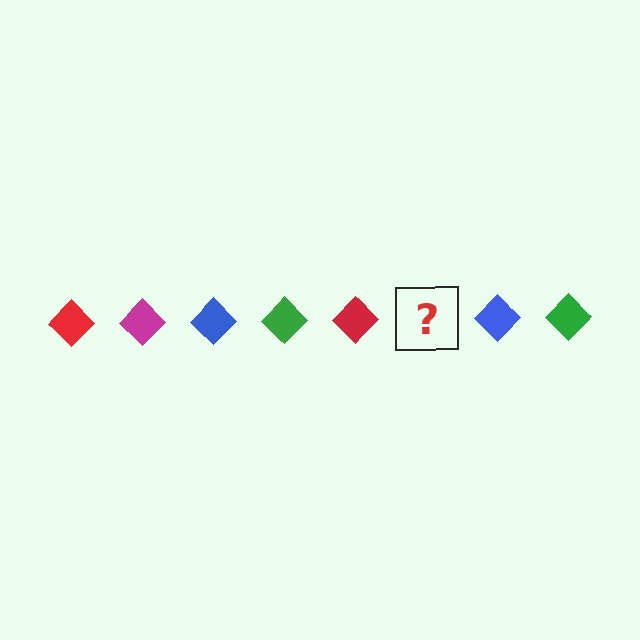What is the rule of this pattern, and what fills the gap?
The rule is that the pattern cycles through red, magenta, blue, green diamonds. The gap should be filled with a magenta diamond.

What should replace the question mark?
The question mark should be replaced with a magenta diamond.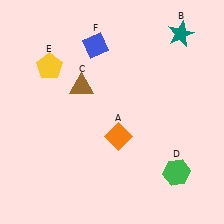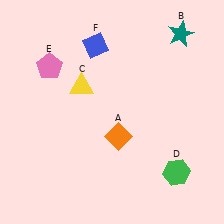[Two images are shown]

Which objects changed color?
C changed from brown to yellow. E changed from yellow to pink.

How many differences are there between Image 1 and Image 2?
There are 2 differences between the two images.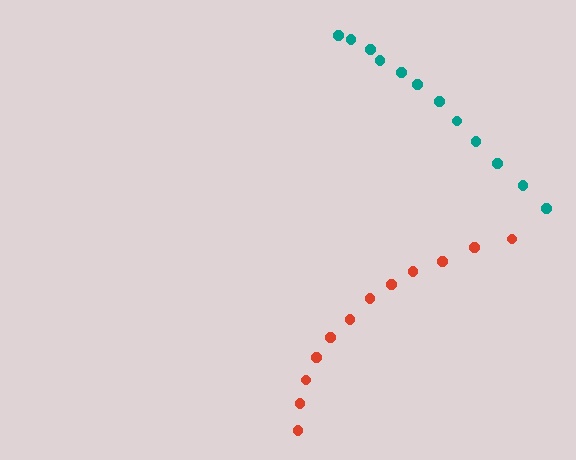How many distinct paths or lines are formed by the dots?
There are 2 distinct paths.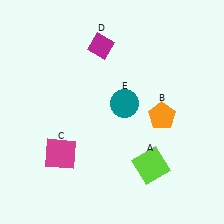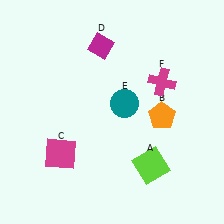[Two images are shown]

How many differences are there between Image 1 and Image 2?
There is 1 difference between the two images.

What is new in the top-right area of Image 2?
A magenta cross (F) was added in the top-right area of Image 2.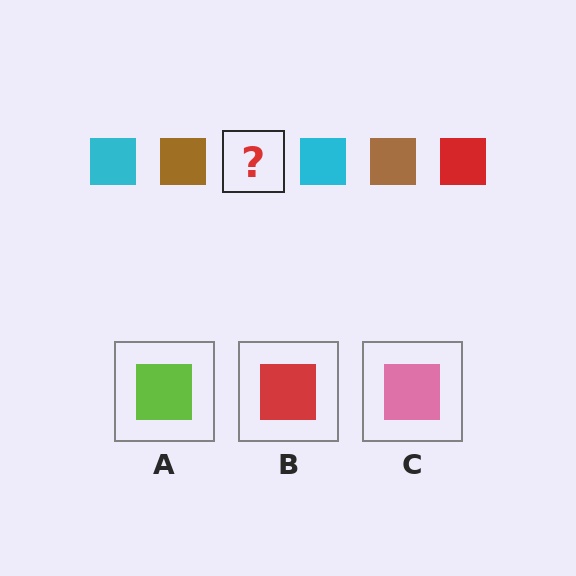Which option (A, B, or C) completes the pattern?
B.